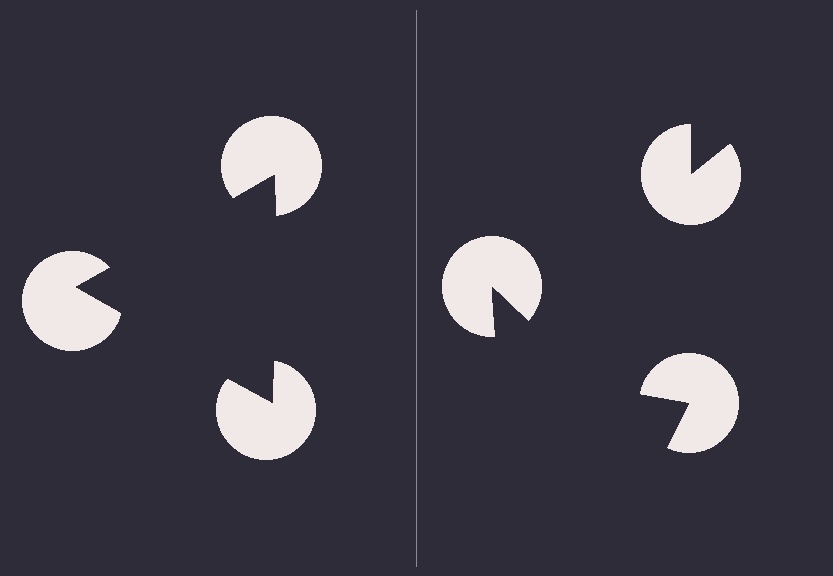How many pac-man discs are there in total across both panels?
6 — 3 on each side.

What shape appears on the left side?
An illusory triangle.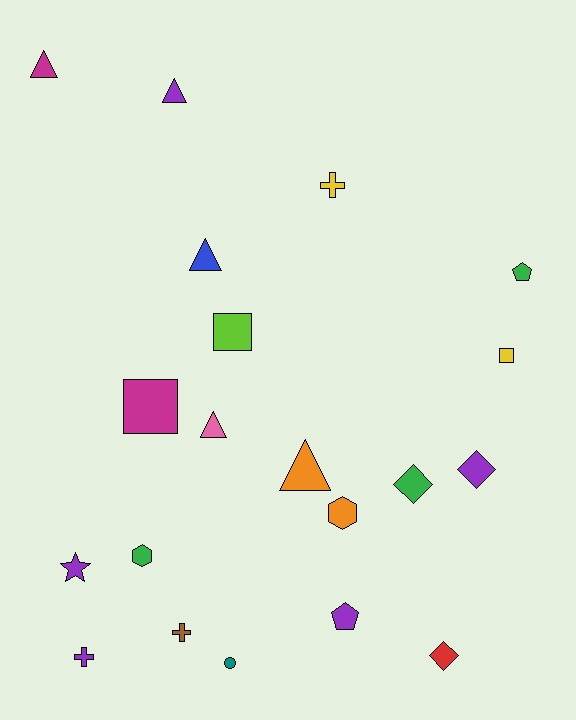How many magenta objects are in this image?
There are 2 magenta objects.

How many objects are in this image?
There are 20 objects.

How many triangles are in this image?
There are 5 triangles.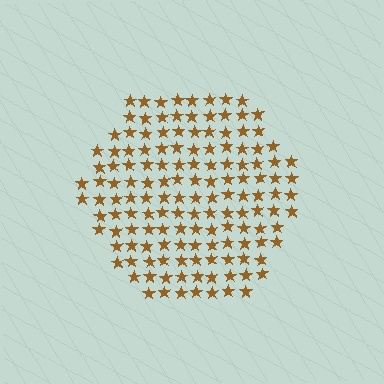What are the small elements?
The small elements are stars.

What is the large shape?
The large shape is a hexagon.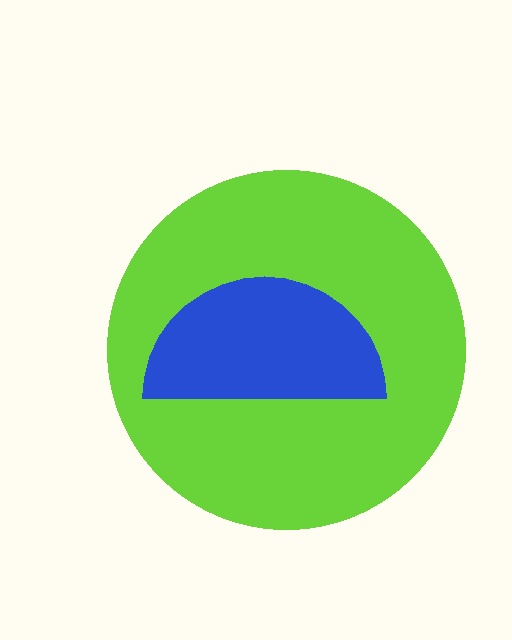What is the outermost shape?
The lime circle.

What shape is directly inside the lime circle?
The blue semicircle.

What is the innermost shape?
The blue semicircle.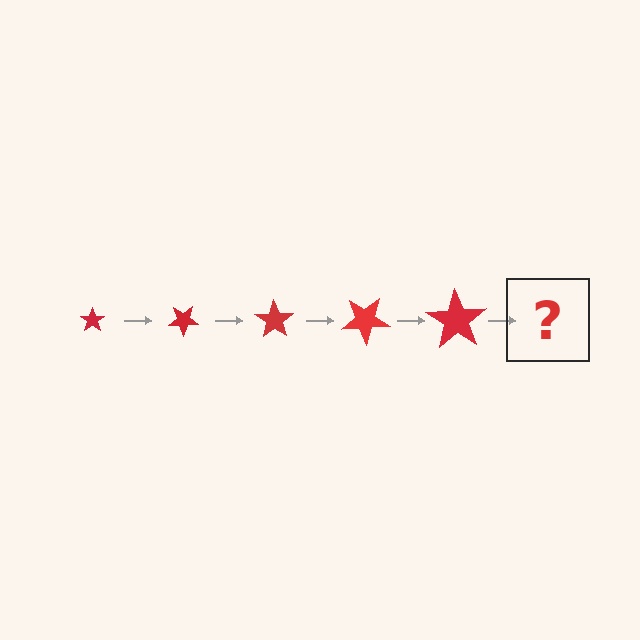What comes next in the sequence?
The next element should be a star, larger than the previous one and rotated 175 degrees from the start.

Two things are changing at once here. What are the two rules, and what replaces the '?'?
The two rules are that the star grows larger each step and it rotates 35 degrees each step. The '?' should be a star, larger than the previous one and rotated 175 degrees from the start.